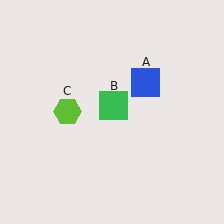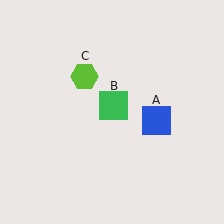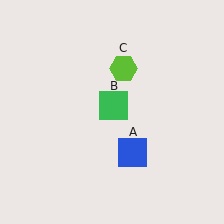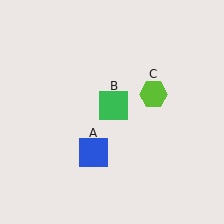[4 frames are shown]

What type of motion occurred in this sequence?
The blue square (object A), lime hexagon (object C) rotated clockwise around the center of the scene.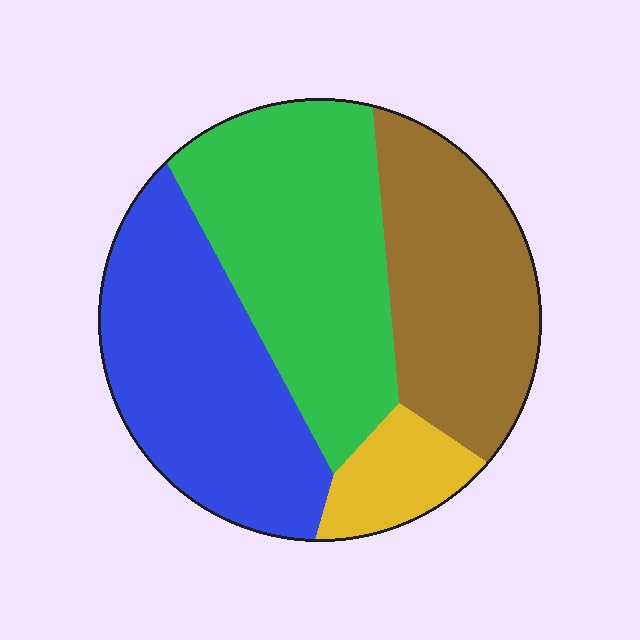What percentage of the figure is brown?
Brown takes up about one quarter (1/4) of the figure.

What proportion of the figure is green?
Green takes up about one third (1/3) of the figure.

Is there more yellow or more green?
Green.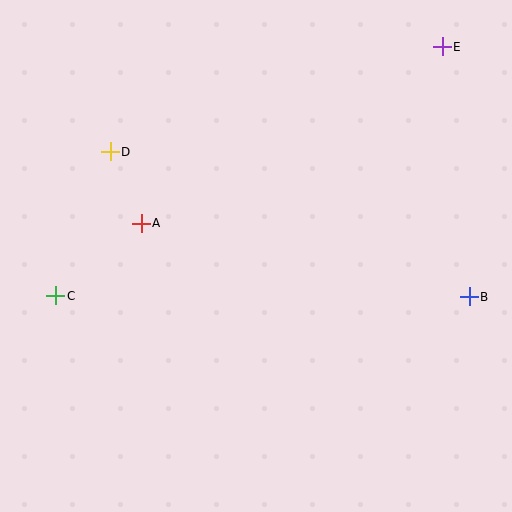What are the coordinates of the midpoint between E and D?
The midpoint between E and D is at (276, 99).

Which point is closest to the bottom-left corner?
Point C is closest to the bottom-left corner.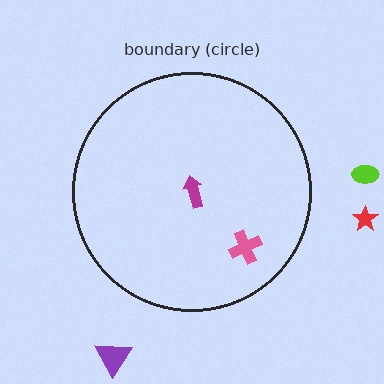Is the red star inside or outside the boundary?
Outside.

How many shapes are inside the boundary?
2 inside, 3 outside.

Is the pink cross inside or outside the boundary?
Inside.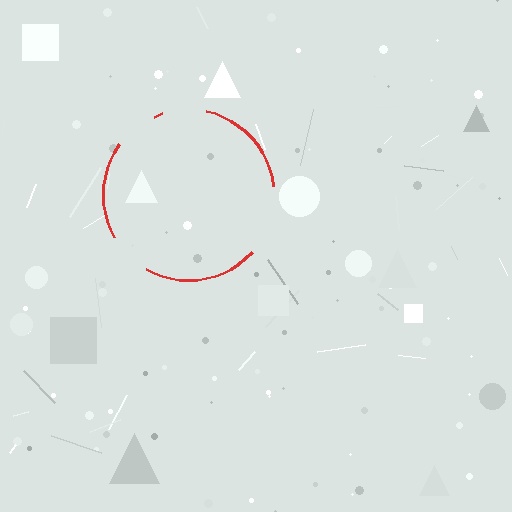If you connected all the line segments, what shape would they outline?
They would outline a circle.